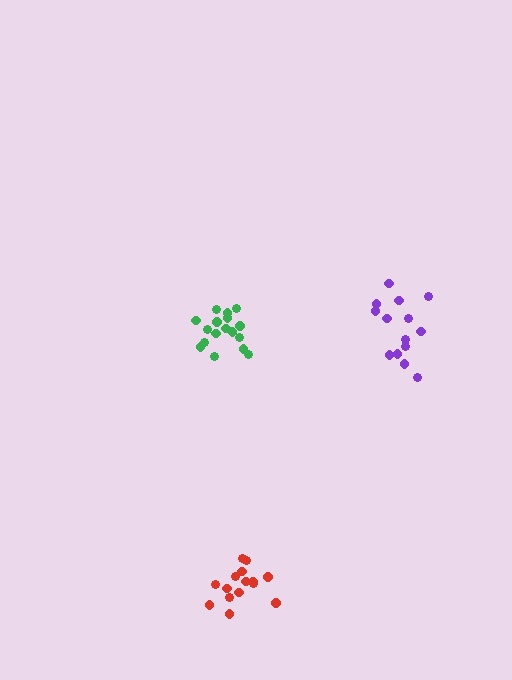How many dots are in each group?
Group 1: 17 dots, Group 2: 15 dots, Group 3: 14 dots (46 total).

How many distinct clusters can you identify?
There are 3 distinct clusters.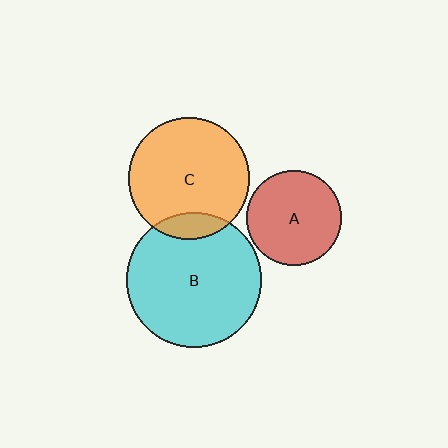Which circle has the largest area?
Circle B (cyan).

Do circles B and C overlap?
Yes.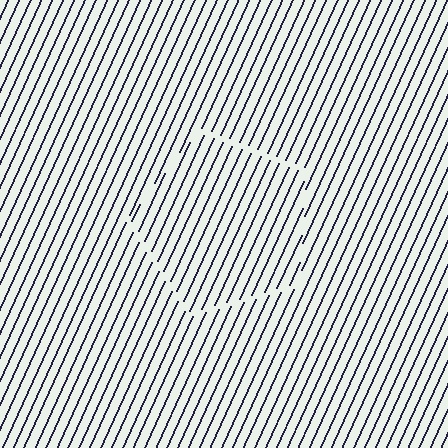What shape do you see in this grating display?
An illusory pentagon. The interior of the shape contains the same grating, shifted by half a period — the contour is defined by the phase discontinuity where line-ends from the inner and outer gratings abut.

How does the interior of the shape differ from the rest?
The interior of the shape contains the same grating, shifted by half a period — the contour is defined by the phase discontinuity where line-ends from the inner and outer gratings abut.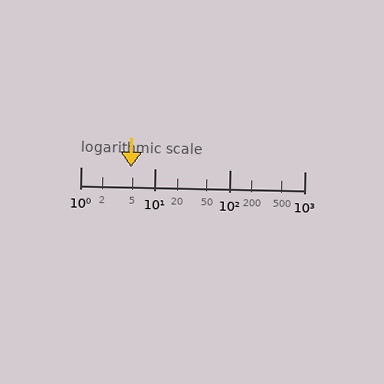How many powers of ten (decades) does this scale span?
The scale spans 3 decades, from 1 to 1000.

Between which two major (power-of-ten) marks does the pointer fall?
The pointer is between 1 and 10.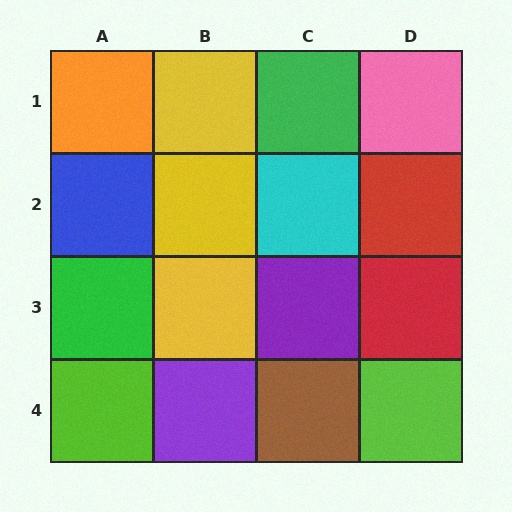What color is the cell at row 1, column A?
Orange.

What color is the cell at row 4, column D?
Lime.